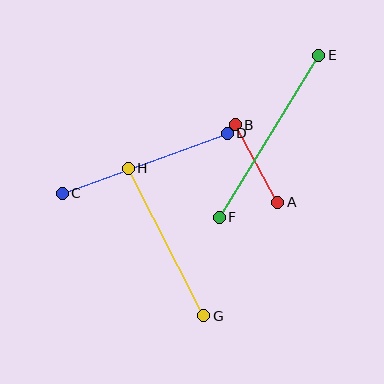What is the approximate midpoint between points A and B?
The midpoint is at approximately (256, 164) pixels.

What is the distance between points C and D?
The distance is approximately 175 pixels.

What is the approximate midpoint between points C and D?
The midpoint is at approximately (145, 163) pixels.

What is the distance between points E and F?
The distance is approximately 190 pixels.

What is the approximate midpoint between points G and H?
The midpoint is at approximately (166, 242) pixels.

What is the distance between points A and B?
The distance is approximately 89 pixels.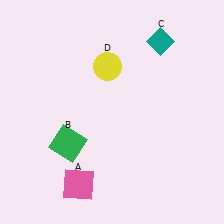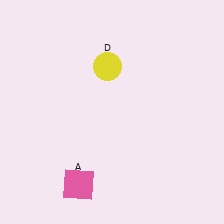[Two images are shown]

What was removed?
The teal diamond (C), the green square (B) were removed in Image 2.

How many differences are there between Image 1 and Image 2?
There are 2 differences between the two images.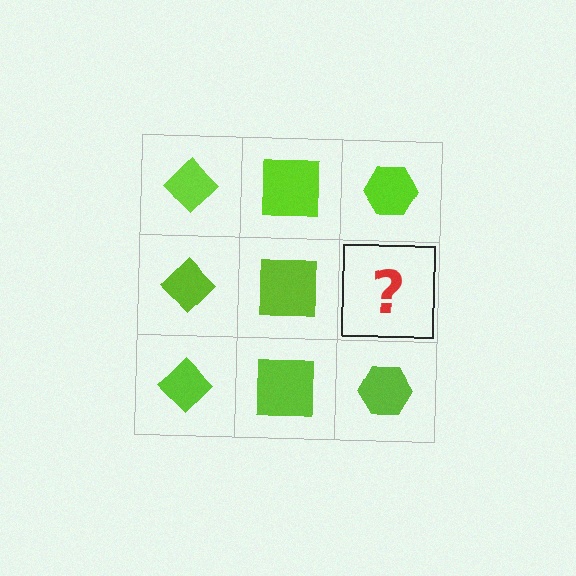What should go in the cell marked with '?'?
The missing cell should contain a lime hexagon.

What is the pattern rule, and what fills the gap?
The rule is that each column has a consistent shape. The gap should be filled with a lime hexagon.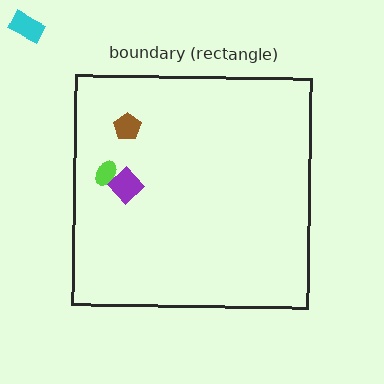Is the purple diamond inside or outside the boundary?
Inside.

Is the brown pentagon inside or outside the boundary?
Inside.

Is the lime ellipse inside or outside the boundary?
Inside.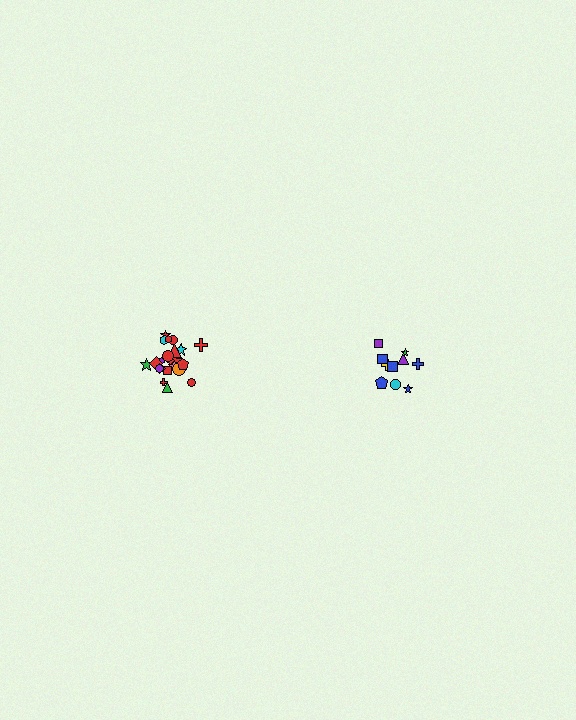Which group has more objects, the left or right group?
The left group.